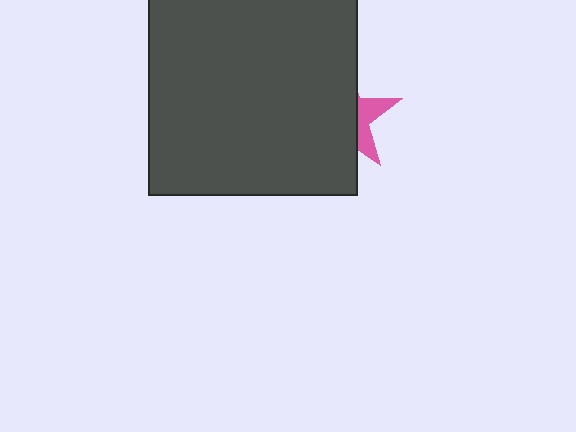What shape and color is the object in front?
The object in front is a dark gray rectangle.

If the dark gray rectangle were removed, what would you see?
You would see the complete pink star.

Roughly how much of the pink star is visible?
A small part of it is visible (roughly 30%).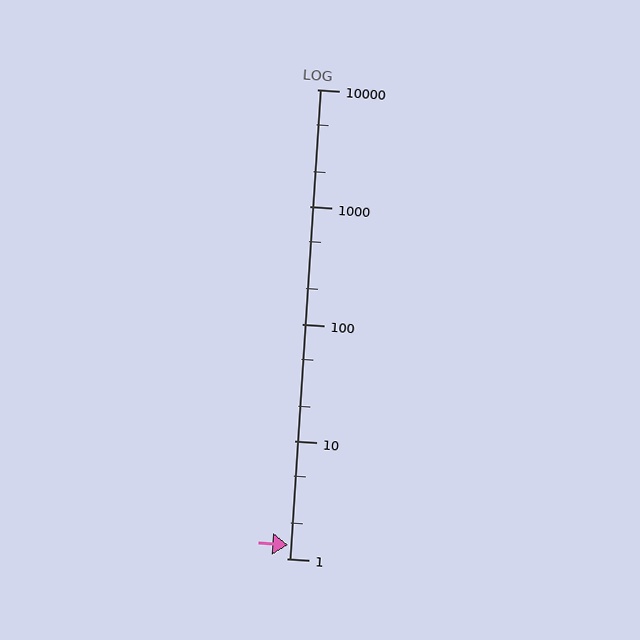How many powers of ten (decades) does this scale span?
The scale spans 4 decades, from 1 to 10000.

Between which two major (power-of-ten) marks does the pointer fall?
The pointer is between 1 and 10.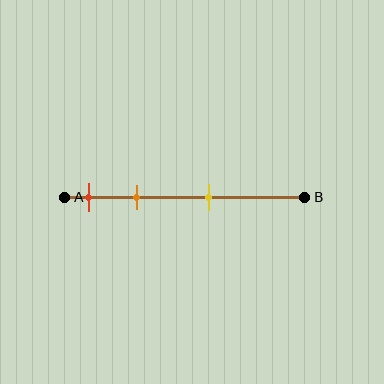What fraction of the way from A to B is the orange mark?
The orange mark is approximately 30% (0.3) of the way from A to B.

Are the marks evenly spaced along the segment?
No, the marks are not evenly spaced.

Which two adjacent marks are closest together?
The red and orange marks are the closest adjacent pair.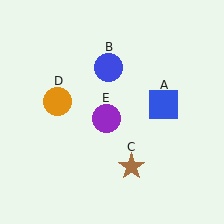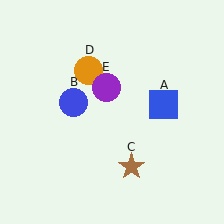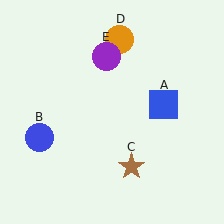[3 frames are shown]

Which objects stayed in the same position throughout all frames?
Blue square (object A) and brown star (object C) remained stationary.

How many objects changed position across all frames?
3 objects changed position: blue circle (object B), orange circle (object D), purple circle (object E).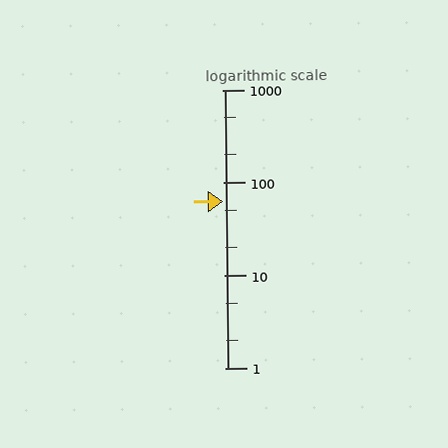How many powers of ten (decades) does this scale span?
The scale spans 3 decades, from 1 to 1000.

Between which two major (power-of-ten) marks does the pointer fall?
The pointer is between 10 and 100.